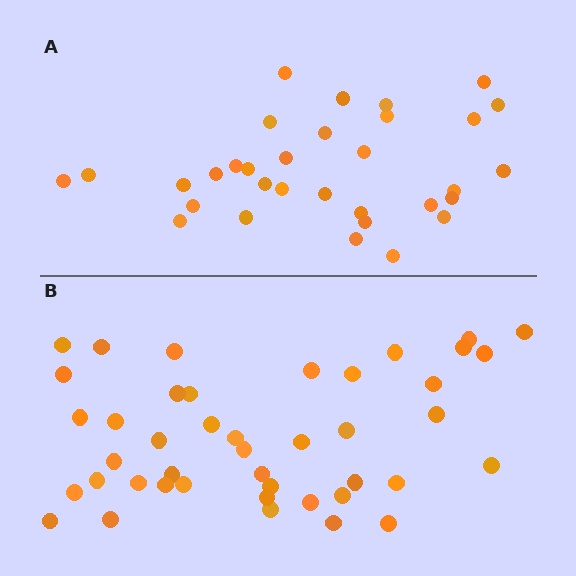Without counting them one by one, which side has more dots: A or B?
Region B (the bottom region) has more dots.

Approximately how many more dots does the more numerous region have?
Region B has roughly 12 or so more dots than region A.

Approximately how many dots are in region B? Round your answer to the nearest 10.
About 40 dots. (The exact count is 43, which rounds to 40.)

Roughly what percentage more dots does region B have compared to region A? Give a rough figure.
About 35% more.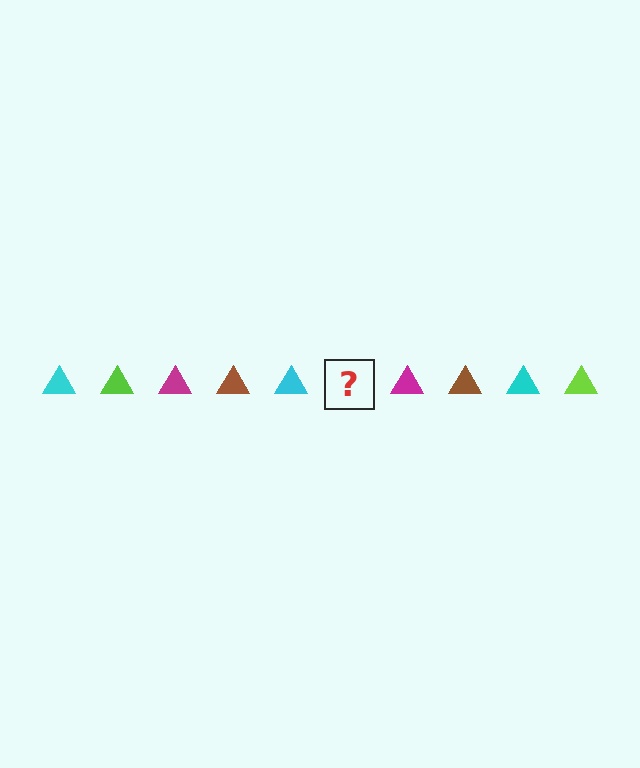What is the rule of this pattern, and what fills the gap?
The rule is that the pattern cycles through cyan, lime, magenta, brown triangles. The gap should be filled with a lime triangle.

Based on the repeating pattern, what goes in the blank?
The blank should be a lime triangle.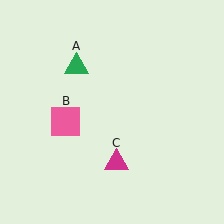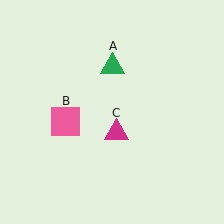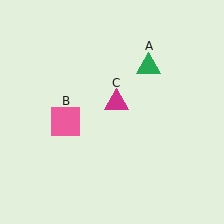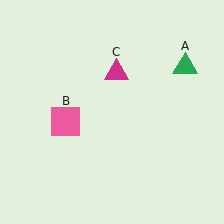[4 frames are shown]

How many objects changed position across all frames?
2 objects changed position: green triangle (object A), magenta triangle (object C).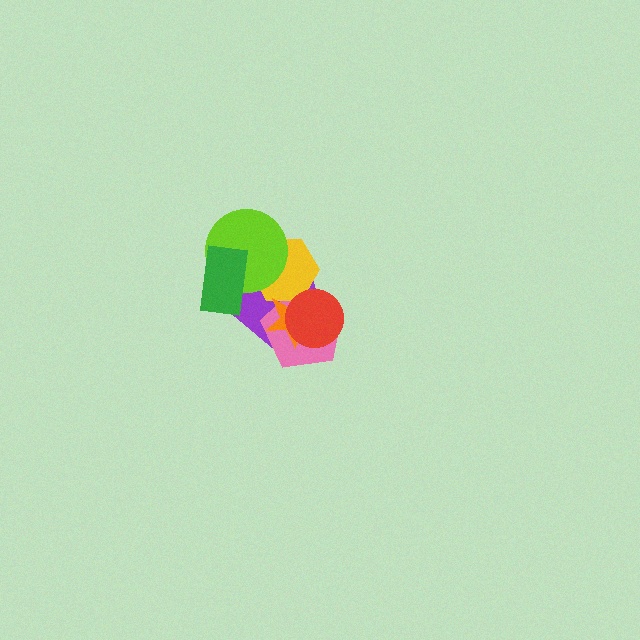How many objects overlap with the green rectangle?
2 objects overlap with the green rectangle.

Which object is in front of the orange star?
The red circle is in front of the orange star.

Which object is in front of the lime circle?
The green rectangle is in front of the lime circle.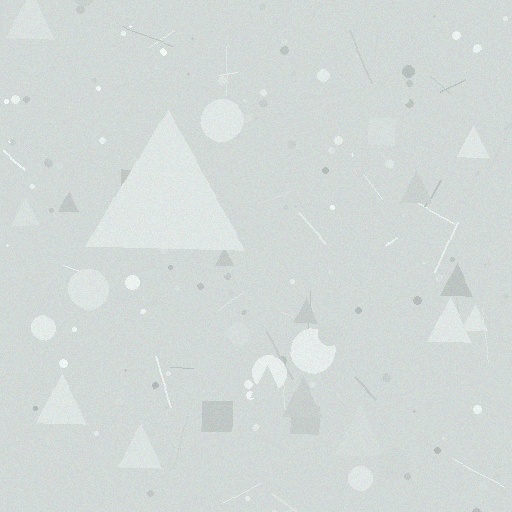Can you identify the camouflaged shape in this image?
The camouflaged shape is a triangle.